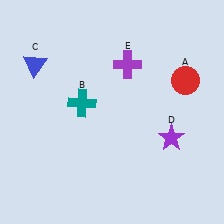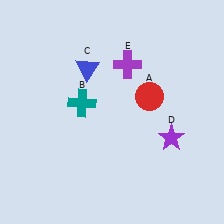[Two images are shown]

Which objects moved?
The objects that moved are: the red circle (A), the blue triangle (C).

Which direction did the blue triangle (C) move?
The blue triangle (C) moved right.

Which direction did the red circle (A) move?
The red circle (A) moved left.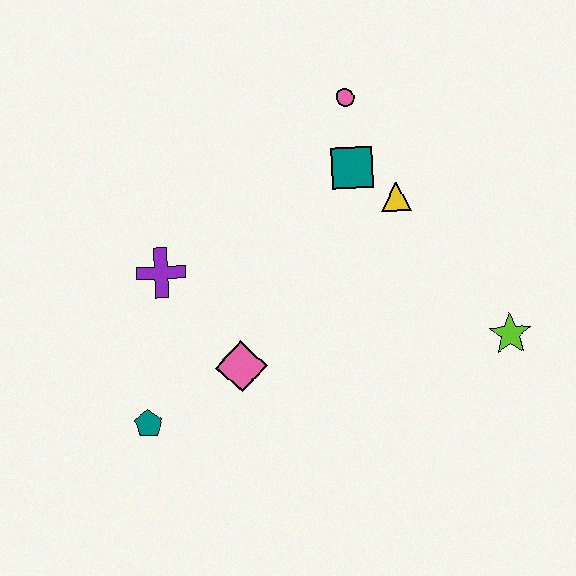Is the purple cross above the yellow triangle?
No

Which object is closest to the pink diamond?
The teal pentagon is closest to the pink diamond.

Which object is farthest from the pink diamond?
The pink circle is farthest from the pink diamond.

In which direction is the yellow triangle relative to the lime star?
The yellow triangle is above the lime star.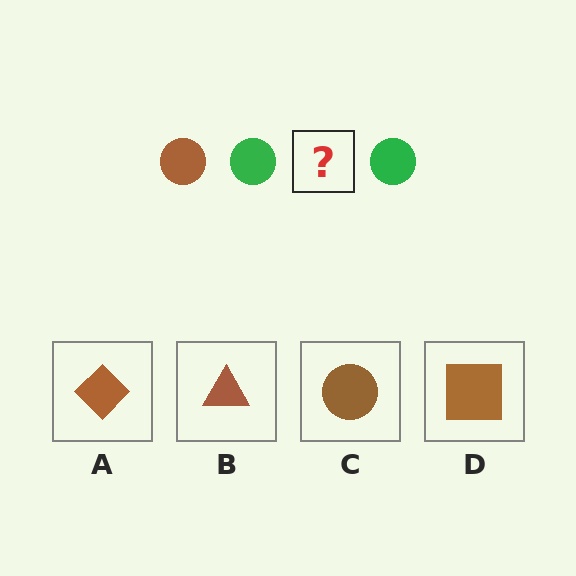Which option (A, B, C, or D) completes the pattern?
C.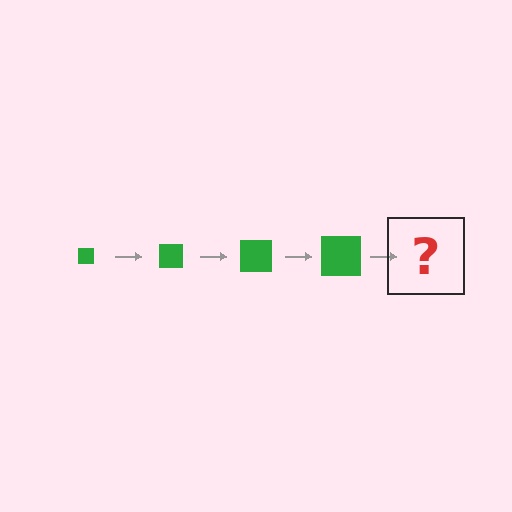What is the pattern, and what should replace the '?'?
The pattern is that the square gets progressively larger each step. The '?' should be a green square, larger than the previous one.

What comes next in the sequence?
The next element should be a green square, larger than the previous one.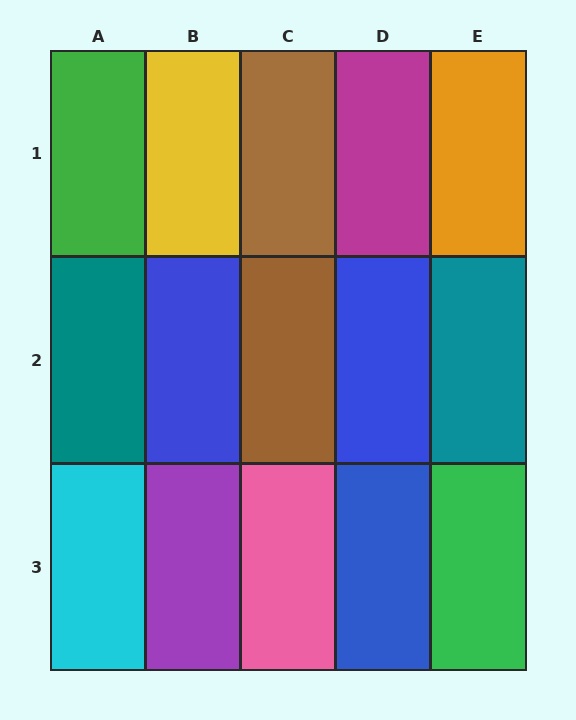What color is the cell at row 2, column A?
Teal.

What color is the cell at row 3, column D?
Blue.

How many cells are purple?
1 cell is purple.